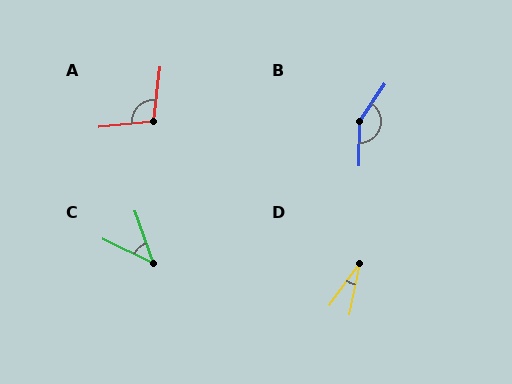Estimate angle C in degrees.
Approximately 45 degrees.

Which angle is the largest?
B, at approximately 146 degrees.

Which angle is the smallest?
D, at approximately 25 degrees.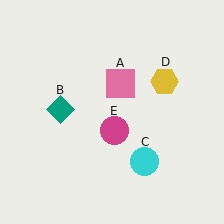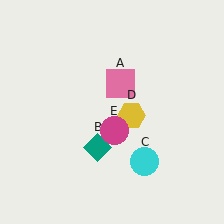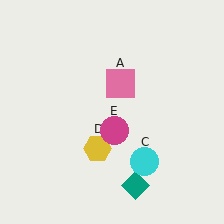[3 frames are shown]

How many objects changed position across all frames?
2 objects changed position: teal diamond (object B), yellow hexagon (object D).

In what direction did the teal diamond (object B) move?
The teal diamond (object B) moved down and to the right.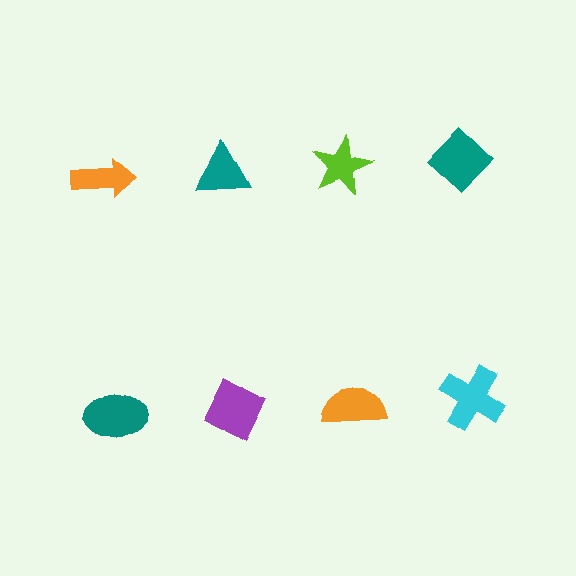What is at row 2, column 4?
A cyan cross.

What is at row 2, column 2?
A purple diamond.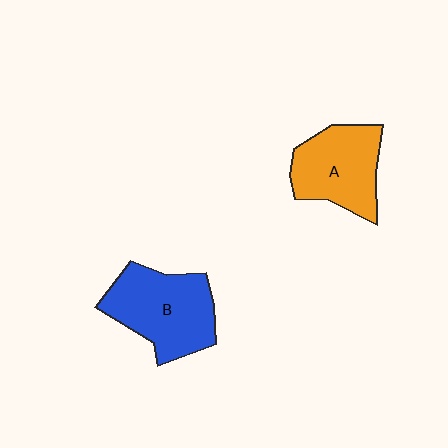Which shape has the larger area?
Shape B (blue).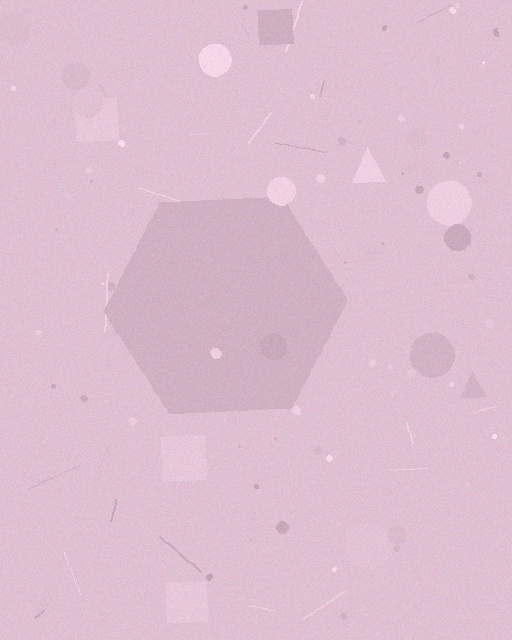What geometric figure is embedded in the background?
A hexagon is embedded in the background.